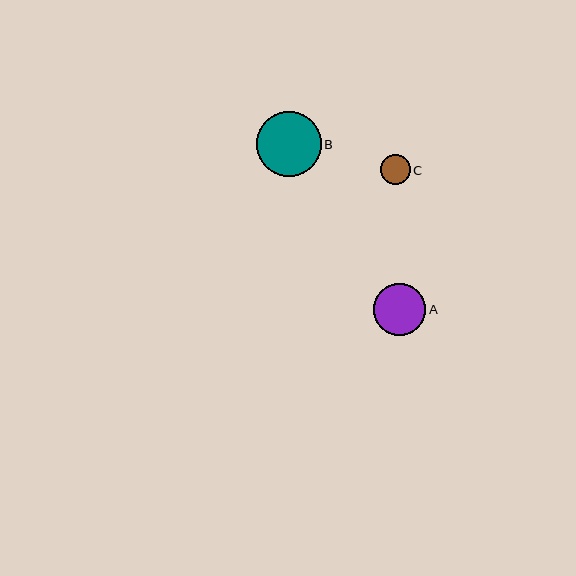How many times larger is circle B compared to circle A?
Circle B is approximately 1.2 times the size of circle A.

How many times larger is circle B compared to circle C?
Circle B is approximately 2.2 times the size of circle C.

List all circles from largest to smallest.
From largest to smallest: B, A, C.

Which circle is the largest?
Circle B is the largest with a size of approximately 65 pixels.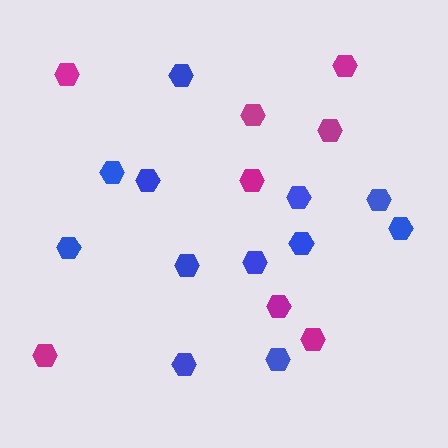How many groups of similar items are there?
There are 2 groups: one group of blue hexagons (12) and one group of magenta hexagons (8).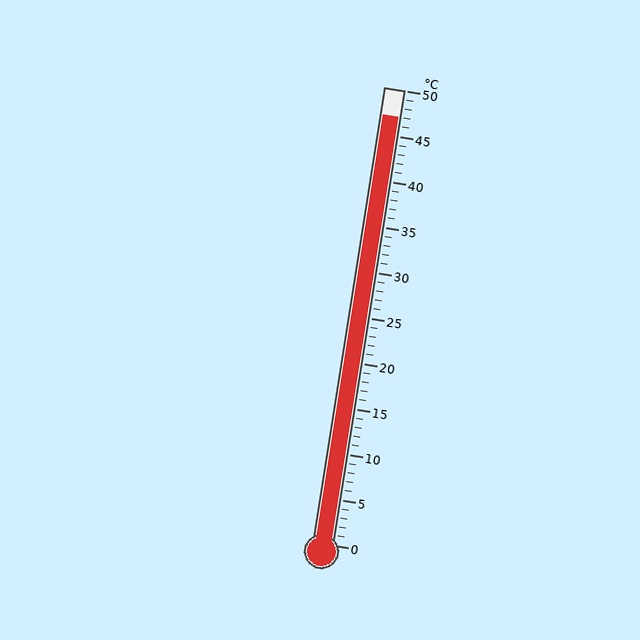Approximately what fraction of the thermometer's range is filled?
The thermometer is filled to approximately 95% of its range.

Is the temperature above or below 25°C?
The temperature is above 25°C.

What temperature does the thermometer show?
The thermometer shows approximately 47°C.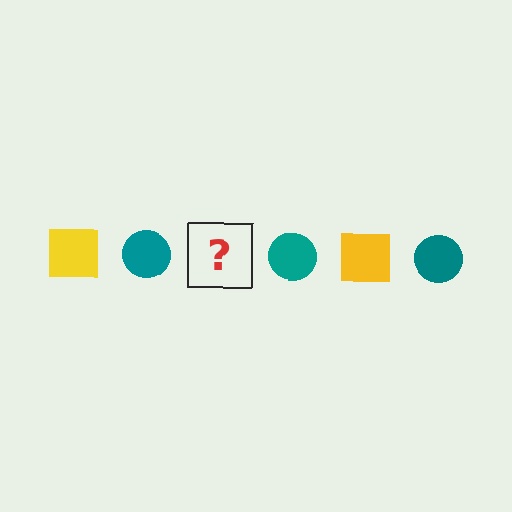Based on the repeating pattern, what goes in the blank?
The blank should be a yellow square.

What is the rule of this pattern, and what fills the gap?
The rule is that the pattern alternates between yellow square and teal circle. The gap should be filled with a yellow square.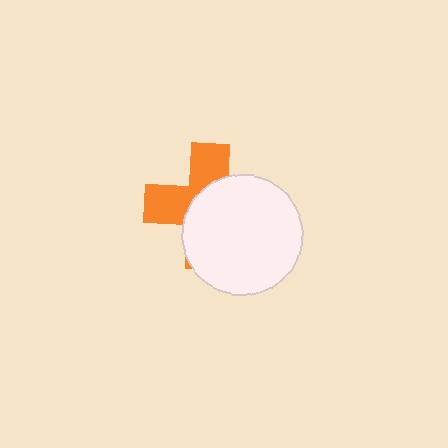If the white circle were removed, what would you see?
You would see the complete orange cross.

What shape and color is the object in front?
The object in front is a white circle.